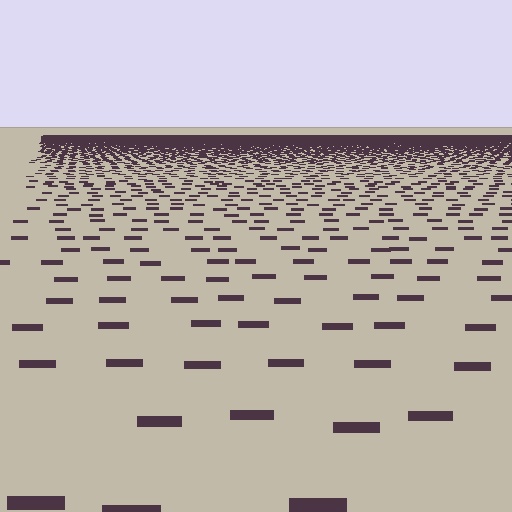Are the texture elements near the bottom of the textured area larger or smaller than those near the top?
Larger. Near the bottom, elements are closer to the viewer and appear at a bigger on-screen size.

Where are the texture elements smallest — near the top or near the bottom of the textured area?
Near the top.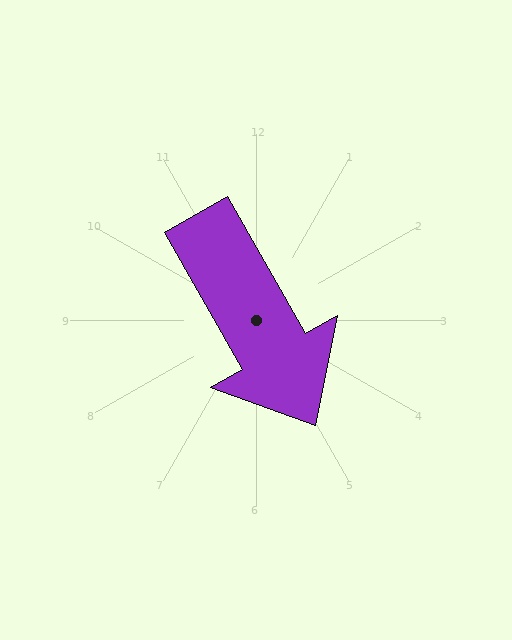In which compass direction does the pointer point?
Southeast.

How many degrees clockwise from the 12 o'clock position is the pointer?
Approximately 150 degrees.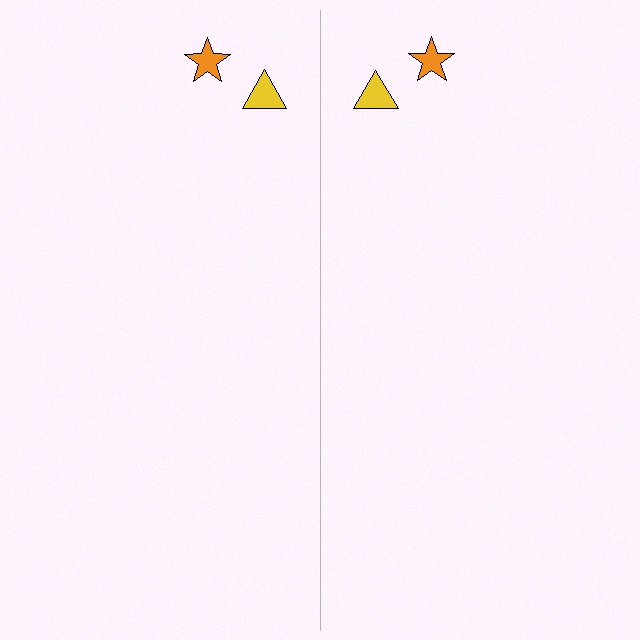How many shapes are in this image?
There are 4 shapes in this image.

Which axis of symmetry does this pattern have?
The pattern has a vertical axis of symmetry running through the center of the image.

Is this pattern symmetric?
Yes, this pattern has bilateral (reflection) symmetry.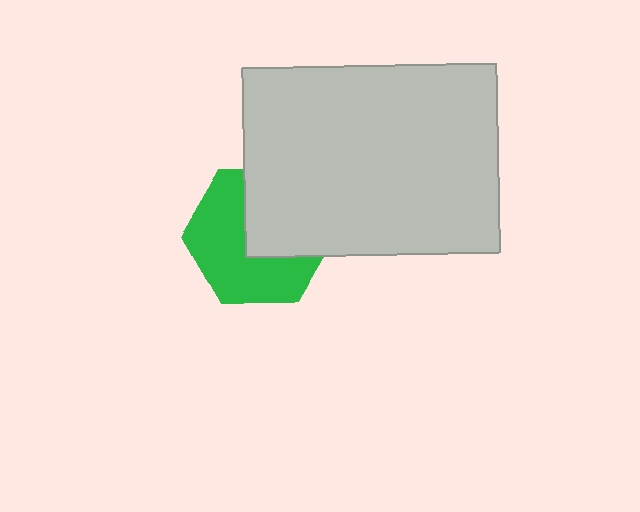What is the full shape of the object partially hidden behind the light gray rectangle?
The partially hidden object is a green hexagon.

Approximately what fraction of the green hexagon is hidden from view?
Roughly 43% of the green hexagon is hidden behind the light gray rectangle.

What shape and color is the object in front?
The object in front is a light gray rectangle.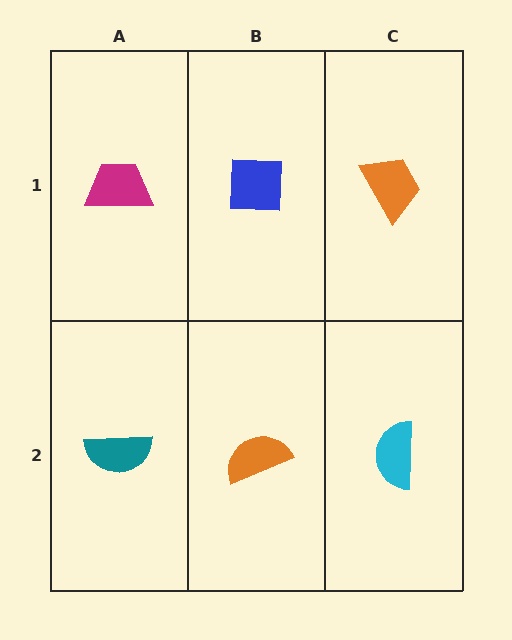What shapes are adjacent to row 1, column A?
A teal semicircle (row 2, column A), a blue square (row 1, column B).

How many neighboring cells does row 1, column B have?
3.